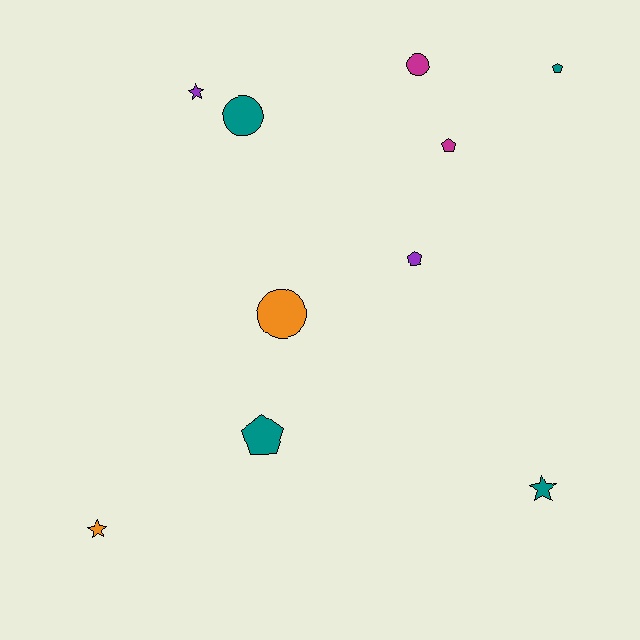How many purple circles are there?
There are no purple circles.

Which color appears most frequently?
Teal, with 4 objects.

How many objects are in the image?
There are 10 objects.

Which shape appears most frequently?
Pentagon, with 4 objects.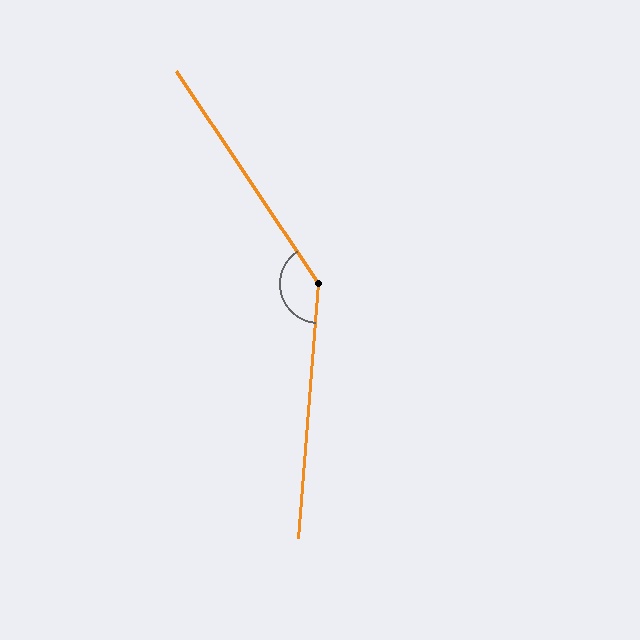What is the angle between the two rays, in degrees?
Approximately 142 degrees.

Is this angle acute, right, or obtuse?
It is obtuse.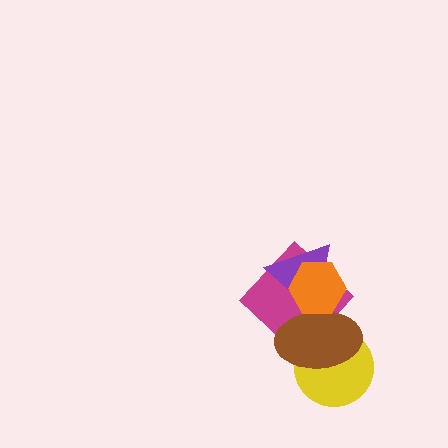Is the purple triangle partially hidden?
Yes, it is partially covered by another shape.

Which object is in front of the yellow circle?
The brown ellipse is in front of the yellow circle.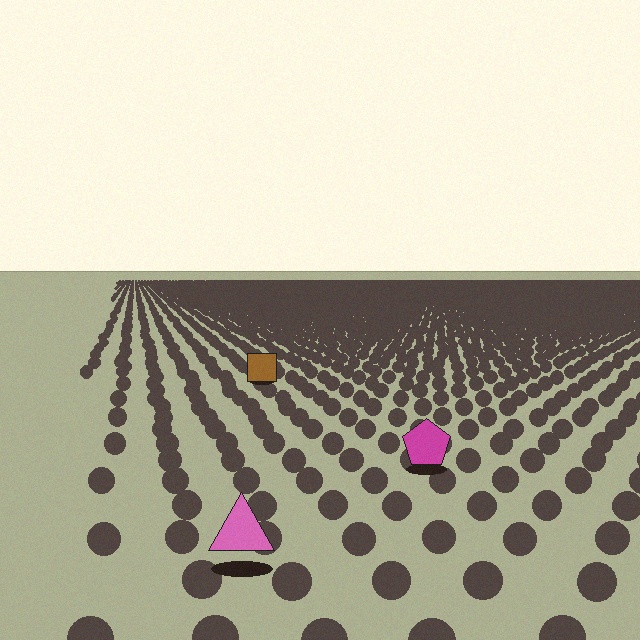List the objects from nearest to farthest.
From nearest to farthest: the pink triangle, the magenta pentagon, the brown square.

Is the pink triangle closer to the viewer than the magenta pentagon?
Yes. The pink triangle is closer — you can tell from the texture gradient: the ground texture is coarser near it.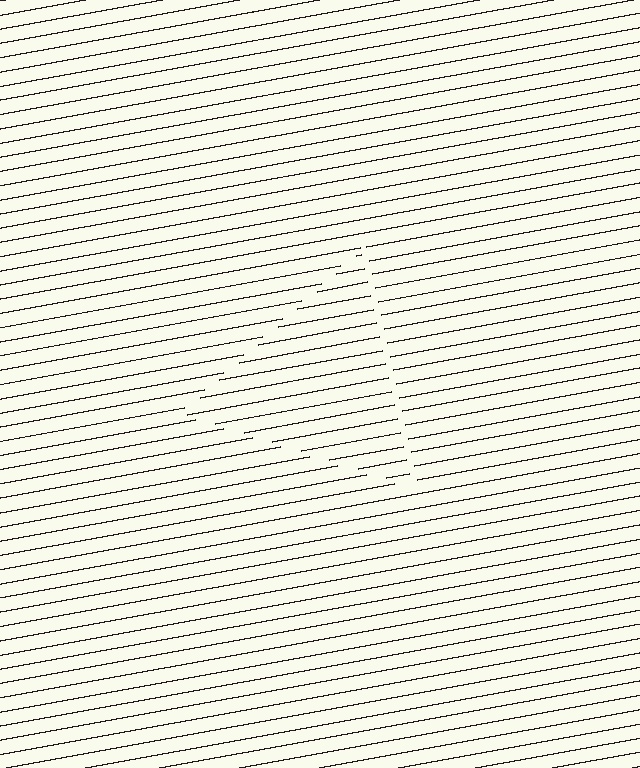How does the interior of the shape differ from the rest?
The interior of the shape contains the same grating, shifted by half a period — the contour is defined by the phase discontinuity where line-ends from the inner and outer gratings abut.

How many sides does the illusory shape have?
3 sides — the line-ends trace a triangle.